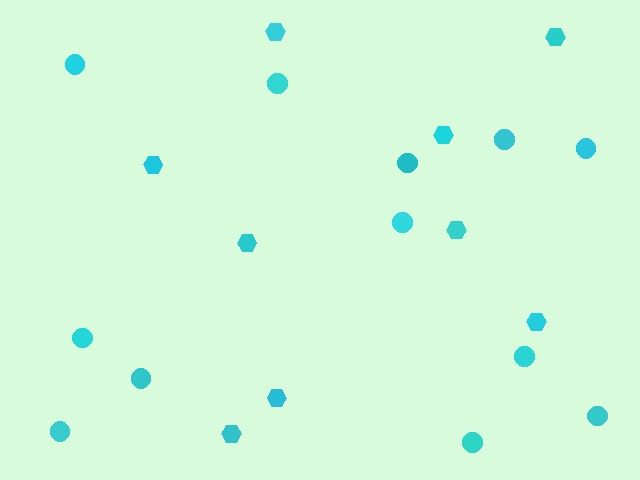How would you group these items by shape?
There are 2 groups: one group of circles (12) and one group of hexagons (9).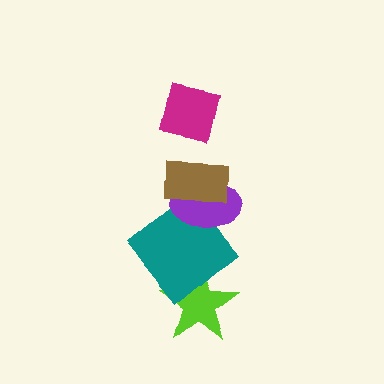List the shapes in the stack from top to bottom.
From top to bottom: the magenta square, the brown rectangle, the purple ellipse, the teal diamond, the lime star.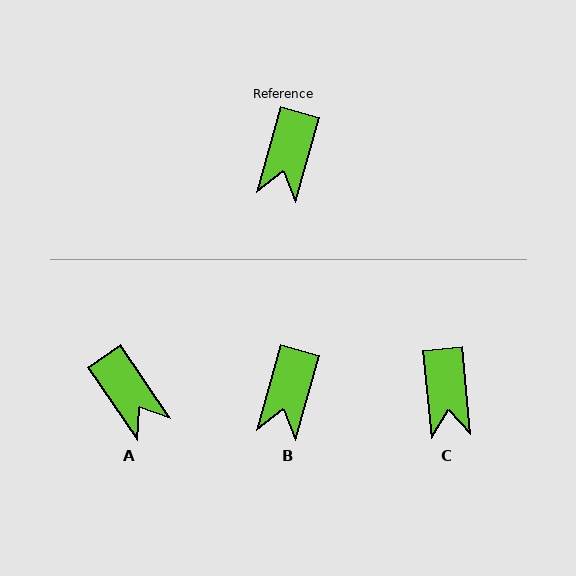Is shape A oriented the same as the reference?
No, it is off by about 50 degrees.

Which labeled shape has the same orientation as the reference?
B.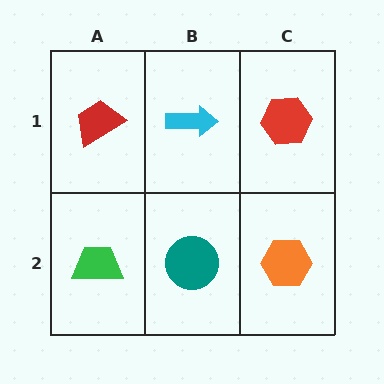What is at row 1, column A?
A red trapezoid.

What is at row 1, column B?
A cyan arrow.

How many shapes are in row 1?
3 shapes.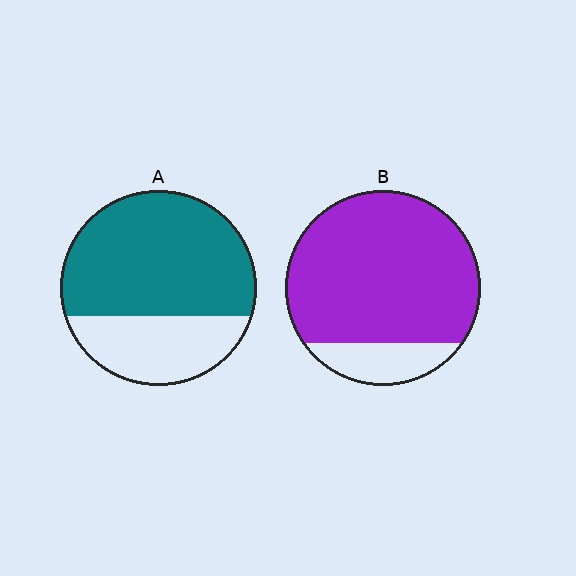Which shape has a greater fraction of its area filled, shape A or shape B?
Shape B.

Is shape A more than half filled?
Yes.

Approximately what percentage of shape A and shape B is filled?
A is approximately 70% and B is approximately 85%.